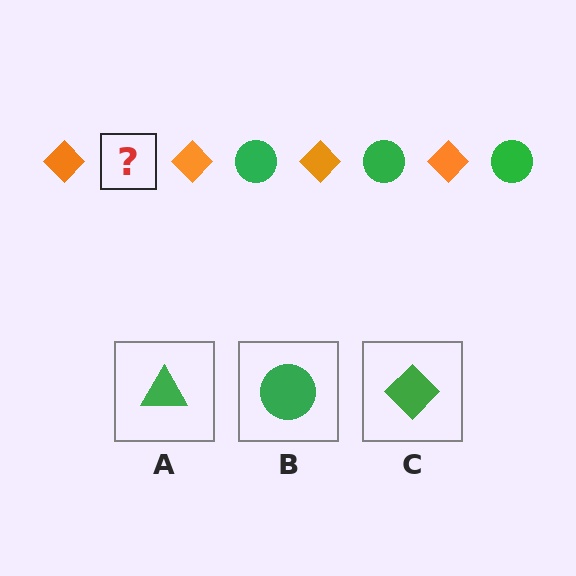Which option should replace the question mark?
Option B.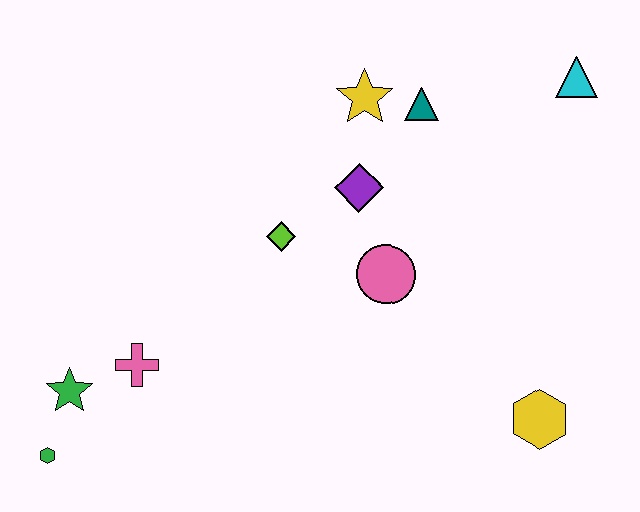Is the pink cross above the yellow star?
No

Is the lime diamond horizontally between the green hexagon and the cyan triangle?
Yes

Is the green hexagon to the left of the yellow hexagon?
Yes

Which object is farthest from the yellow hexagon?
The green hexagon is farthest from the yellow hexagon.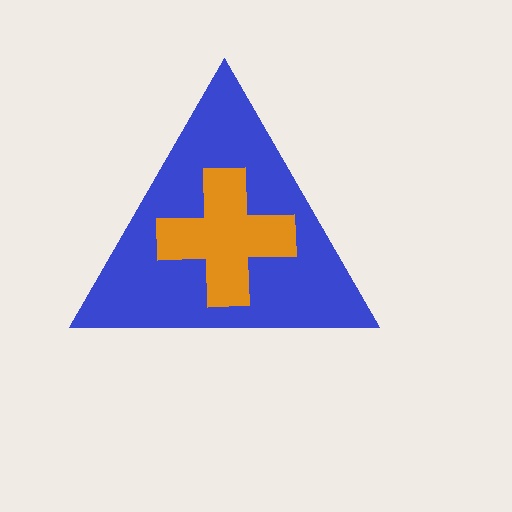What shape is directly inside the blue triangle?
The orange cross.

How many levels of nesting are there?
2.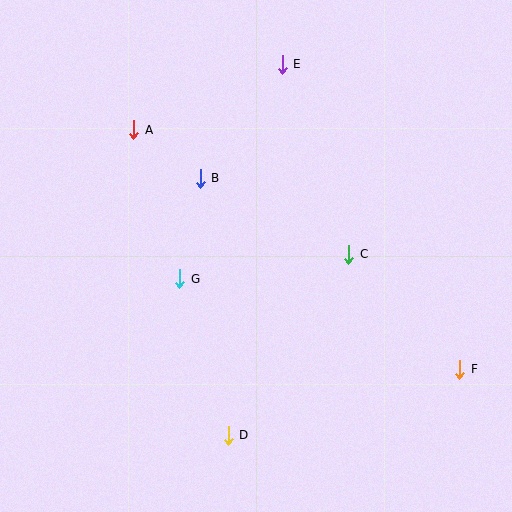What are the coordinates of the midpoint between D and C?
The midpoint between D and C is at (289, 345).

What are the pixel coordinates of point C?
Point C is at (349, 254).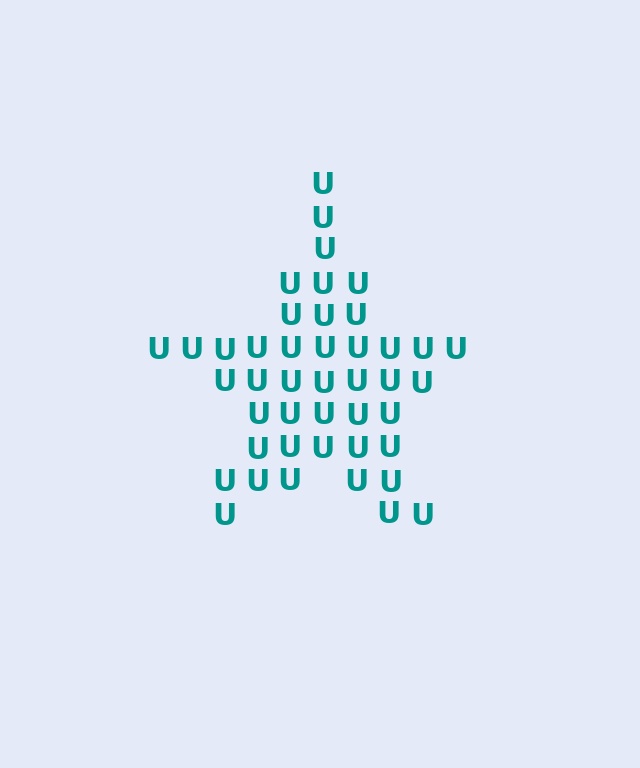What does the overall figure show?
The overall figure shows a star.